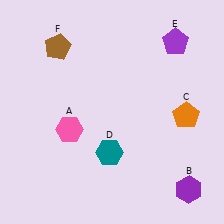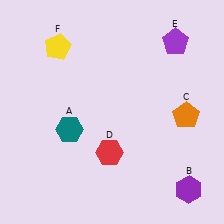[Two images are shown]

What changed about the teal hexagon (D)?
In Image 1, D is teal. In Image 2, it changed to red.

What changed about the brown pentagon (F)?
In Image 1, F is brown. In Image 2, it changed to yellow.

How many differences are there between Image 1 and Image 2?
There are 3 differences between the two images.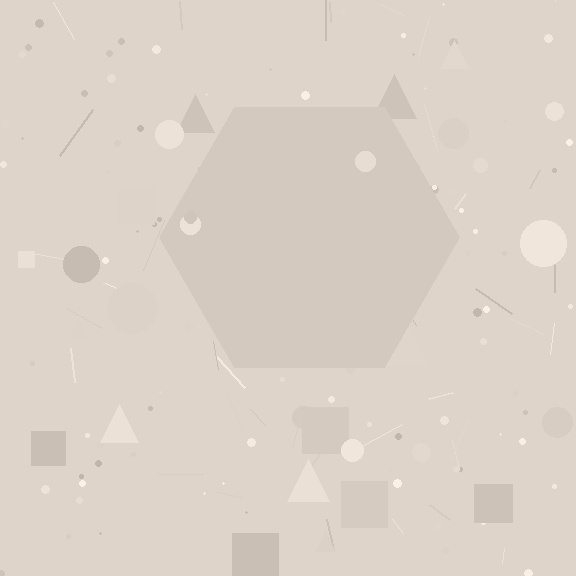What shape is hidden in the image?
A hexagon is hidden in the image.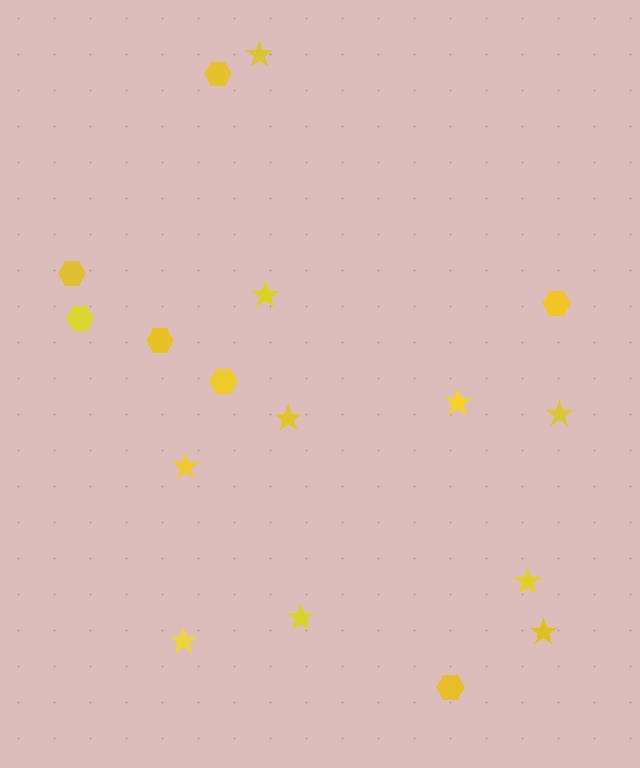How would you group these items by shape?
There are 2 groups: one group of hexagons (7) and one group of stars (10).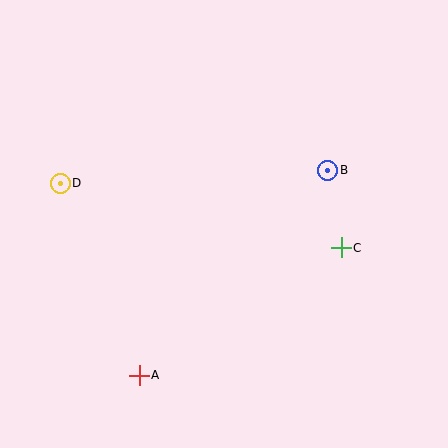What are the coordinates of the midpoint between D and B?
The midpoint between D and B is at (194, 177).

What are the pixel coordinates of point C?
Point C is at (341, 248).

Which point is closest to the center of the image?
Point B at (328, 170) is closest to the center.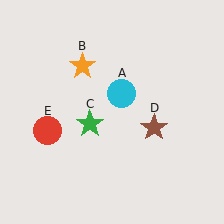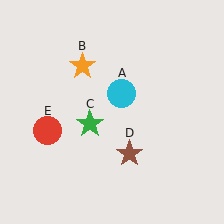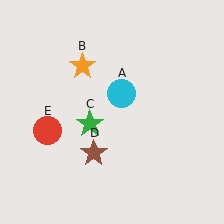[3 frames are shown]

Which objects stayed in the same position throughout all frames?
Cyan circle (object A) and orange star (object B) and green star (object C) and red circle (object E) remained stationary.